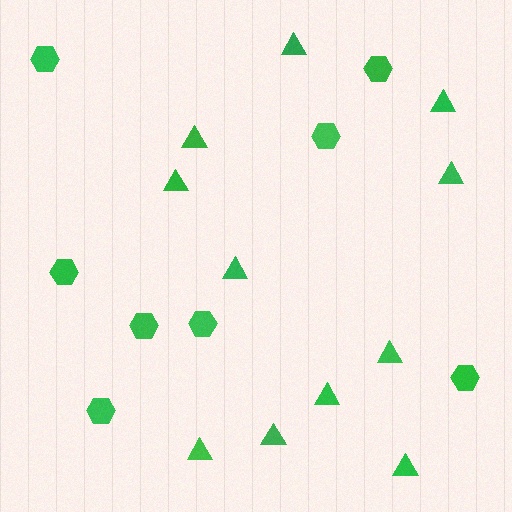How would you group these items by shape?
There are 2 groups: one group of hexagons (8) and one group of triangles (11).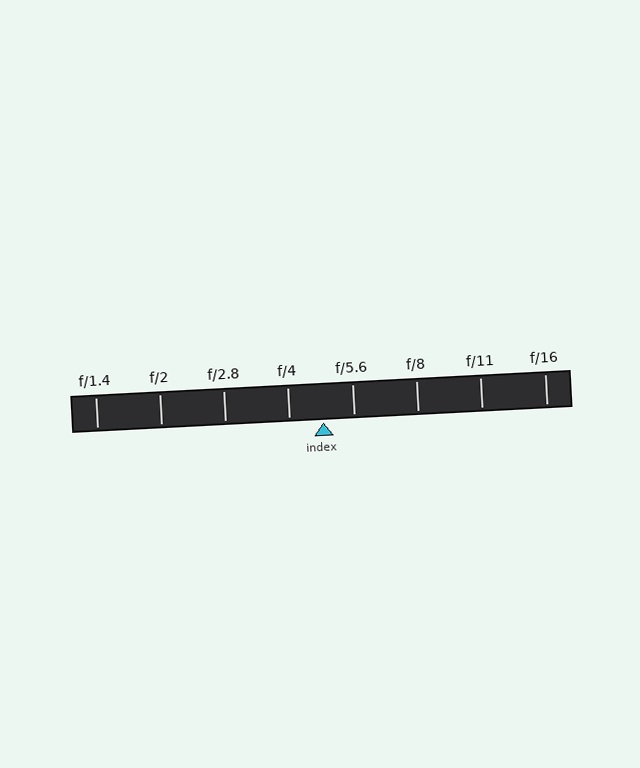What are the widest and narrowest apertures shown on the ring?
The widest aperture shown is f/1.4 and the narrowest is f/16.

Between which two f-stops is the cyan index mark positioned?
The index mark is between f/4 and f/5.6.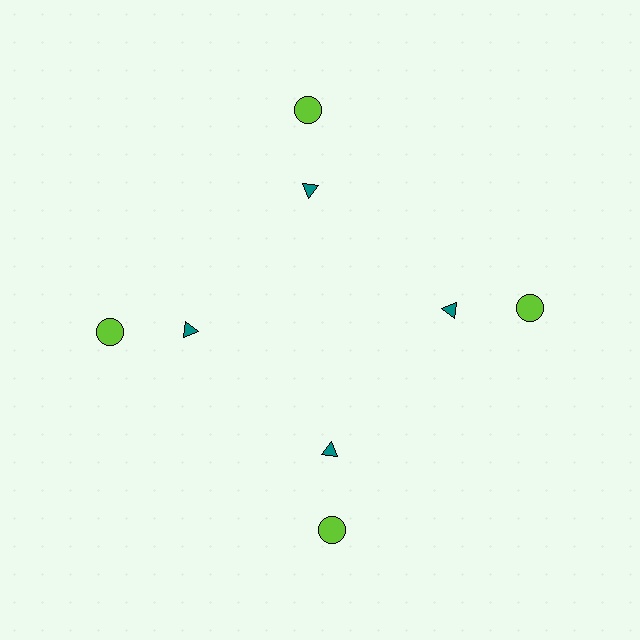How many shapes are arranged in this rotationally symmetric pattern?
There are 8 shapes, arranged in 4 groups of 2.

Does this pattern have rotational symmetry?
Yes, this pattern has 4-fold rotational symmetry. It looks the same after rotating 90 degrees around the center.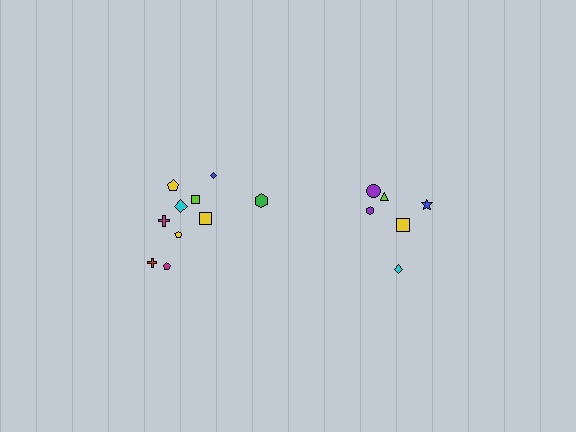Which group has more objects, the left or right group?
The left group.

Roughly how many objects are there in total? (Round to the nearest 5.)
Roughly 15 objects in total.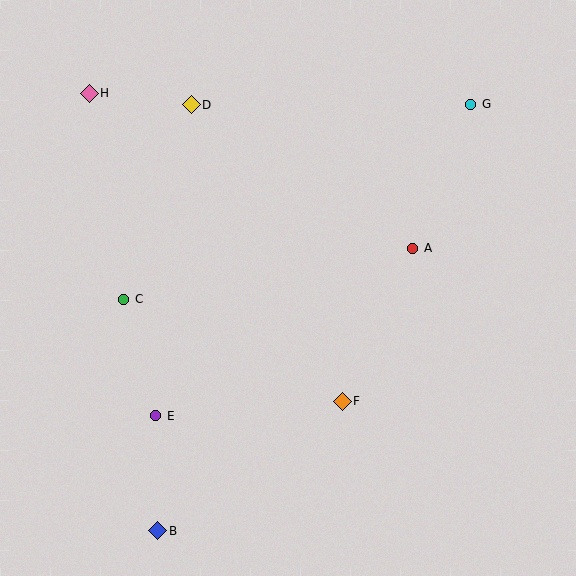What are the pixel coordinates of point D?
Point D is at (191, 105).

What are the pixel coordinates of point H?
Point H is at (89, 93).